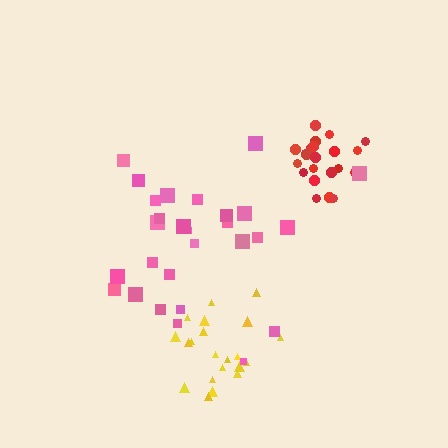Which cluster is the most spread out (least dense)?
Pink.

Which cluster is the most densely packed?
Red.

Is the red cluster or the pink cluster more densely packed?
Red.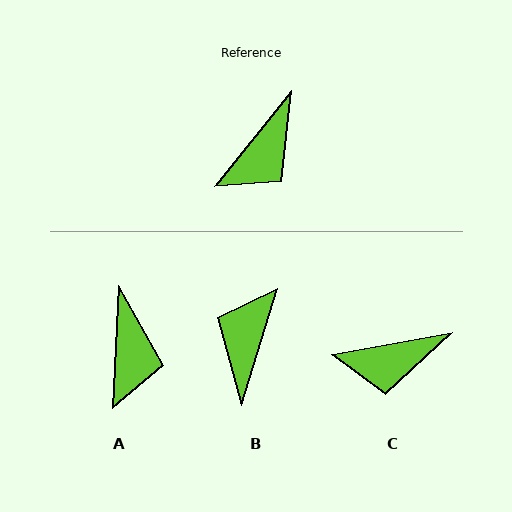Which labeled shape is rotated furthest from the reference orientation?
B, about 158 degrees away.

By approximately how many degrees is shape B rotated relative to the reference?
Approximately 158 degrees clockwise.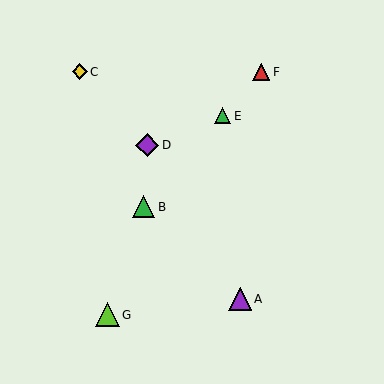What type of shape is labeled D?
Shape D is a purple diamond.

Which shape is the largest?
The lime triangle (labeled G) is the largest.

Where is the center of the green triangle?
The center of the green triangle is at (144, 207).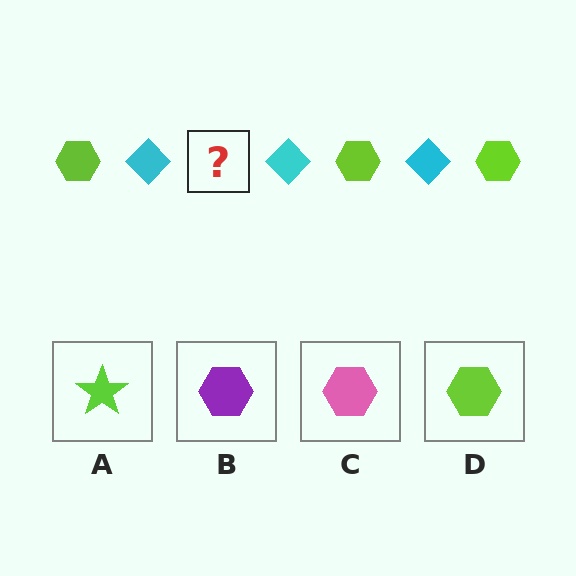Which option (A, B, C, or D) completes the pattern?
D.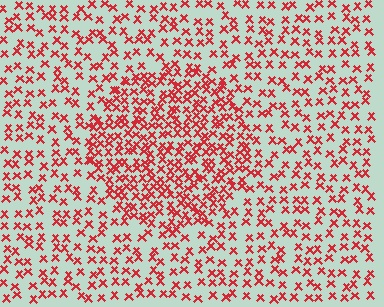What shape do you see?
I see a circle.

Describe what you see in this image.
The image contains small red elements arranged at two different densities. A circle-shaped region is visible where the elements are more densely packed than the surrounding area.